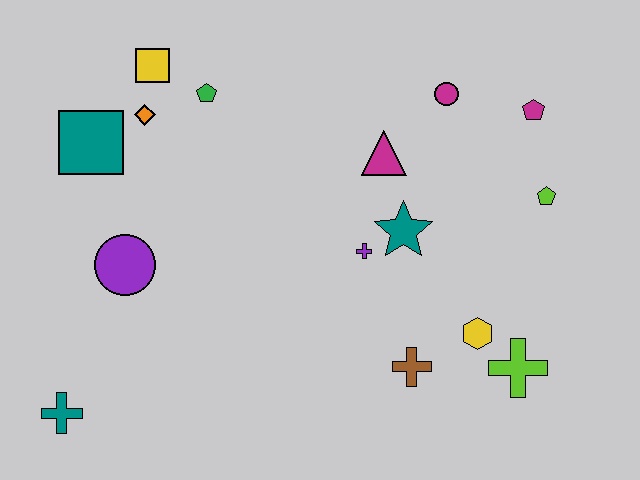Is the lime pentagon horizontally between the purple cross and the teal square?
No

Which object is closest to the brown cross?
The yellow hexagon is closest to the brown cross.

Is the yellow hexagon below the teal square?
Yes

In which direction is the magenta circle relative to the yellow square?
The magenta circle is to the right of the yellow square.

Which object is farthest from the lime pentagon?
The teal cross is farthest from the lime pentagon.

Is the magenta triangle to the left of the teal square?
No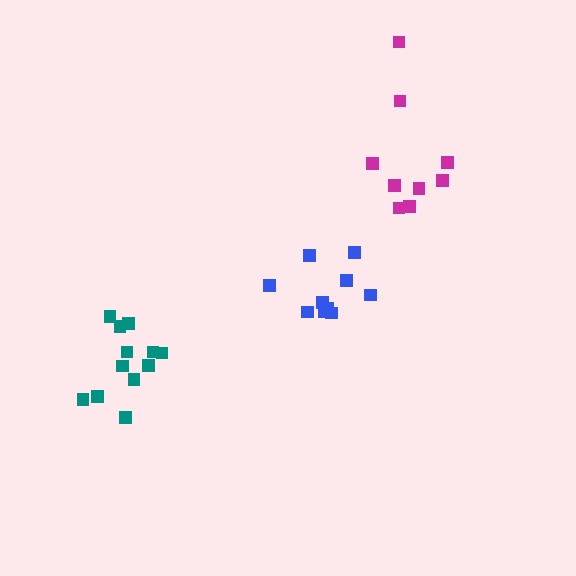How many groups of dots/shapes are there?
There are 3 groups.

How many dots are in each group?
Group 1: 10 dots, Group 2: 9 dots, Group 3: 12 dots (31 total).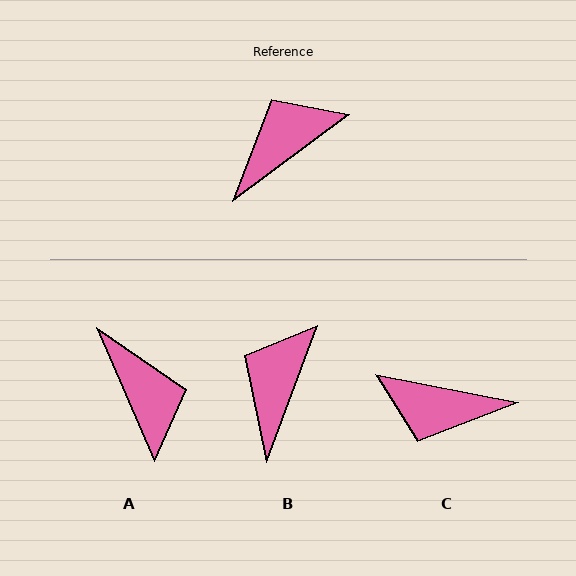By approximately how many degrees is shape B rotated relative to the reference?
Approximately 33 degrees counter-clockwise.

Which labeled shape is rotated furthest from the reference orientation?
C, about 132 degrees away.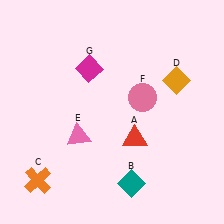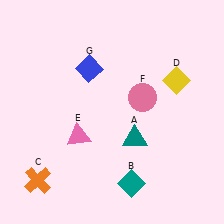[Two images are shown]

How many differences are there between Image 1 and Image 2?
There are 3 differences between the two images.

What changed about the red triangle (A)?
In Image 1, A is red. In Image 2, it changed to teal.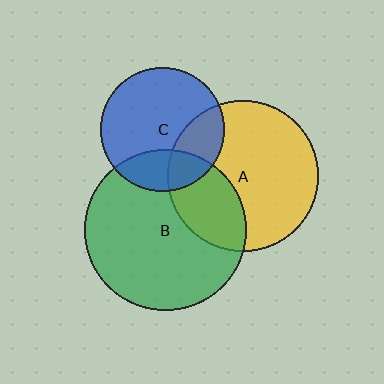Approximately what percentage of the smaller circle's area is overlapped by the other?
Approximately 25%.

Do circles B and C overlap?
Yes.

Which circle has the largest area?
Circle B (green).